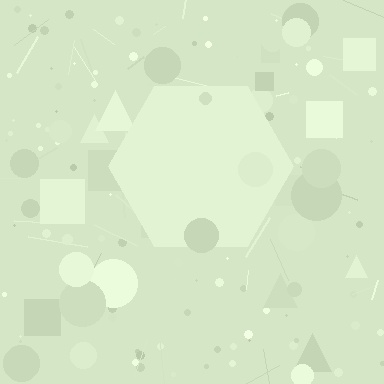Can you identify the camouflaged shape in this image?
The camouflaged shape is a hexagon.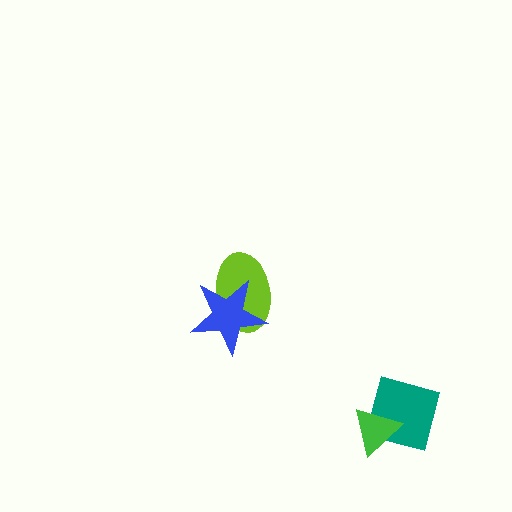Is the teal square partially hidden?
Yes, it is partially covered by another shape.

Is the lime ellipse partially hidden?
Yes, it is partially covered by another shape.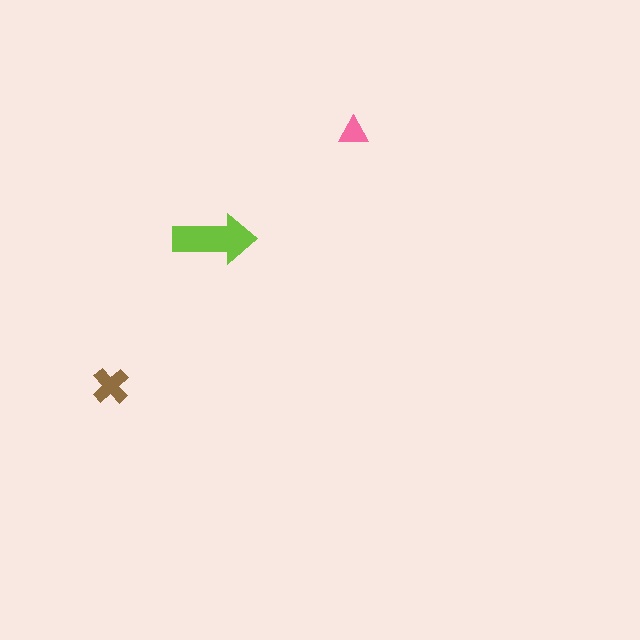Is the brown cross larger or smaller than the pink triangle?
Larger.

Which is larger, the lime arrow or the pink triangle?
The lime arrow.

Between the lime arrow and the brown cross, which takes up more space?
The lime arrow.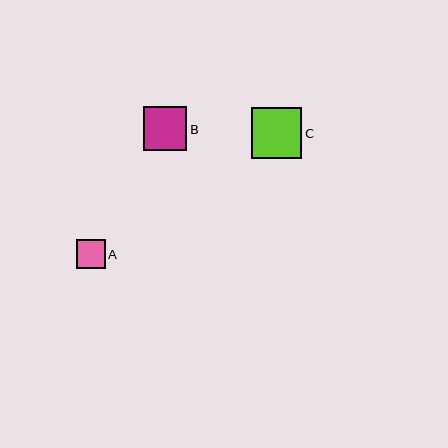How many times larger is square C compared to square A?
Square C is approximately 1.7 times the size of square A.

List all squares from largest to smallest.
From largest to smallest: C, B, A.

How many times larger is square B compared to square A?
Square B is approximately 1.5 times the size of square A.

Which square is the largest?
Square C is the largest with a size of approximately 51 pixels.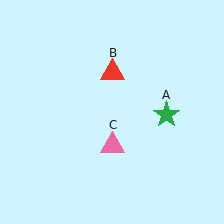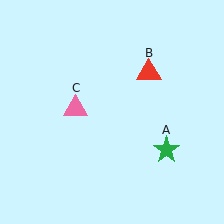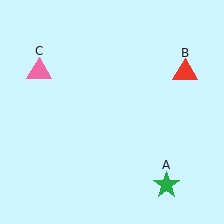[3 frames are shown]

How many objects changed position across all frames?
3 objects changed position: green star (object A), red triangle (object B), pink triangle (object C).